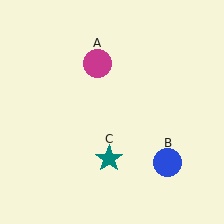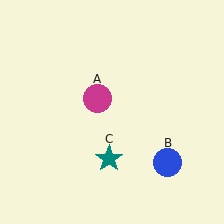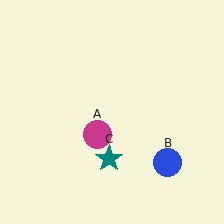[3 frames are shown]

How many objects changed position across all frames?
1 object changed position: magenta circle (object A).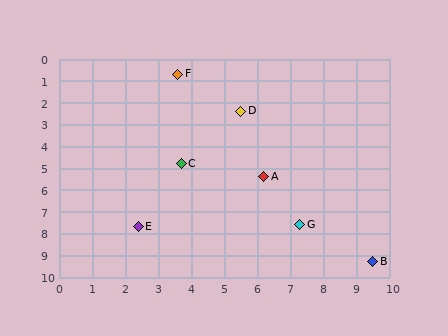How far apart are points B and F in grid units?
Points B and F are about 10.4 grid units apart.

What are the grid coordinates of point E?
Point E is at approximately (2.4, 7.7).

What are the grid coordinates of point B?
Point B is at approximately (9.5, 9.3).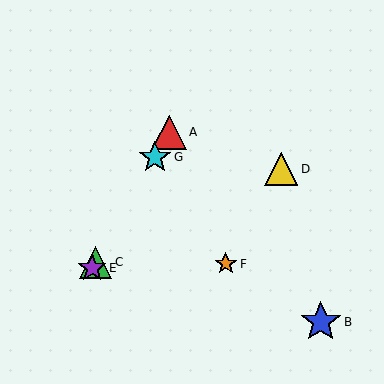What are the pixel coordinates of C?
Object C is at (95, 262).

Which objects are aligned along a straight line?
Objects A, C, E, G are aligned along a straight line.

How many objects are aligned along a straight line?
4 objects (A, C, E, G) are aligned along a straight line.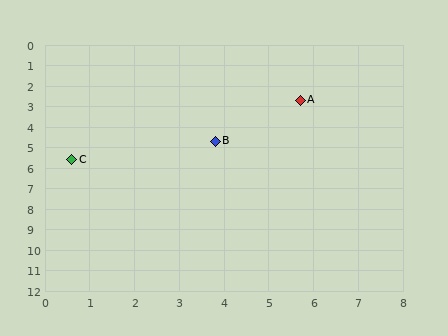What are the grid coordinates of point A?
Point A is at approximately (5.7, 2.7).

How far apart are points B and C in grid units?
Points B and C are about 3.3 grid units apart.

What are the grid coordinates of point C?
Point C is at approximately (0.6, 5.6).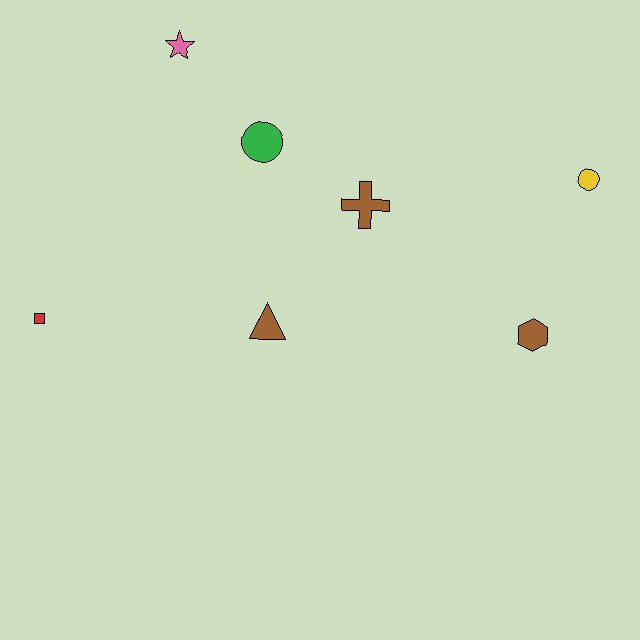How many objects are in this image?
There are 7 objects.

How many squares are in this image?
There is 1 square.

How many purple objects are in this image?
There are no purple objects.